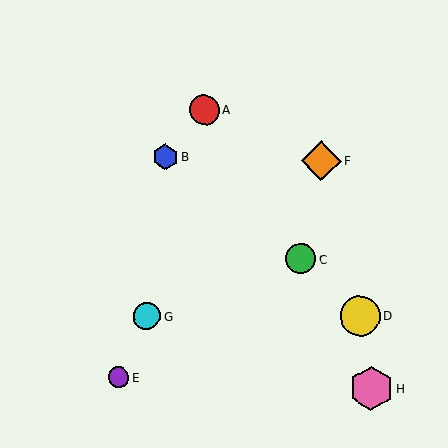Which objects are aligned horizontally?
Objects B, F are aligned horizontally.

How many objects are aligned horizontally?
2 objects (B, F) are aligned horizontally.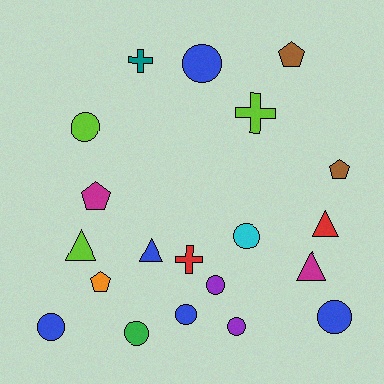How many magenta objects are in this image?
There are 2 magenta objects.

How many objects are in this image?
There are 20 objects.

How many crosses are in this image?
There are 3 crosses.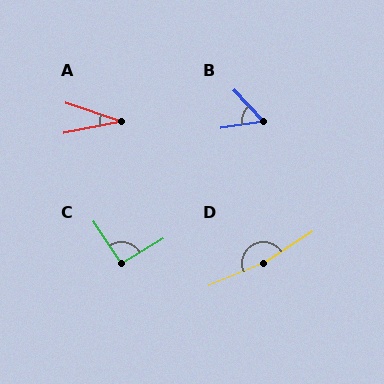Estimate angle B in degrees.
Approximately 56 degrees.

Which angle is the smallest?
A, at approximately 29 degrees.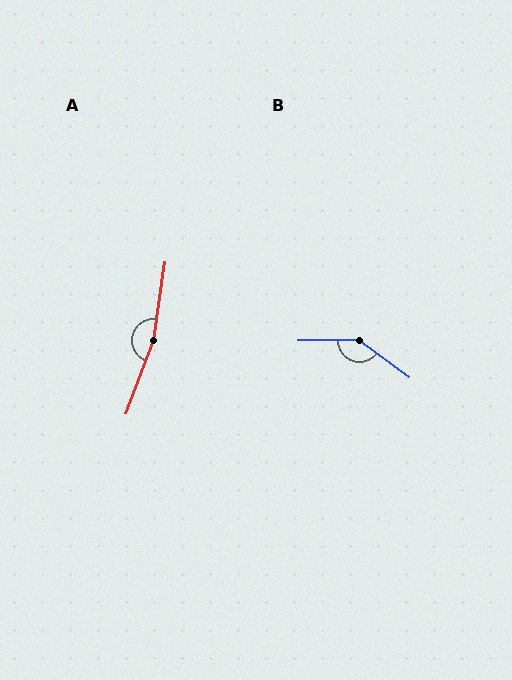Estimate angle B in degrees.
Approximately 143 degrees.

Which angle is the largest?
A, at approximately 168 degrees.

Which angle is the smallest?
B, at approximately 143 degrees.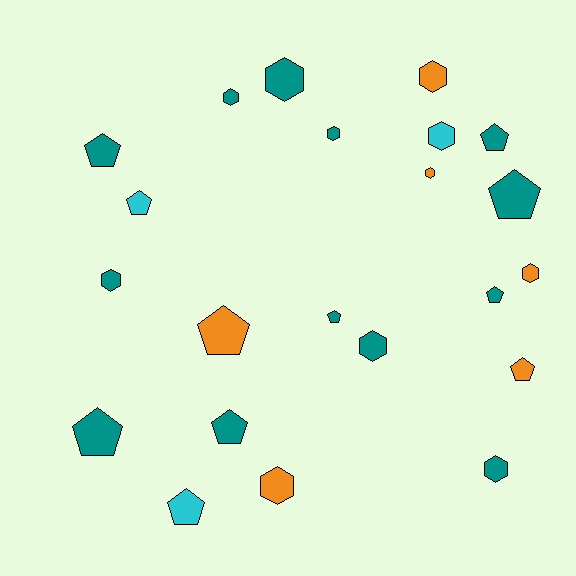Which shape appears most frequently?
Pentagon, with 11 objects.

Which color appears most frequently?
Teal, with 13 objects.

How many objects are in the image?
There are 22 objects.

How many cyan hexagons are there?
There is 1 cyan hexagon.